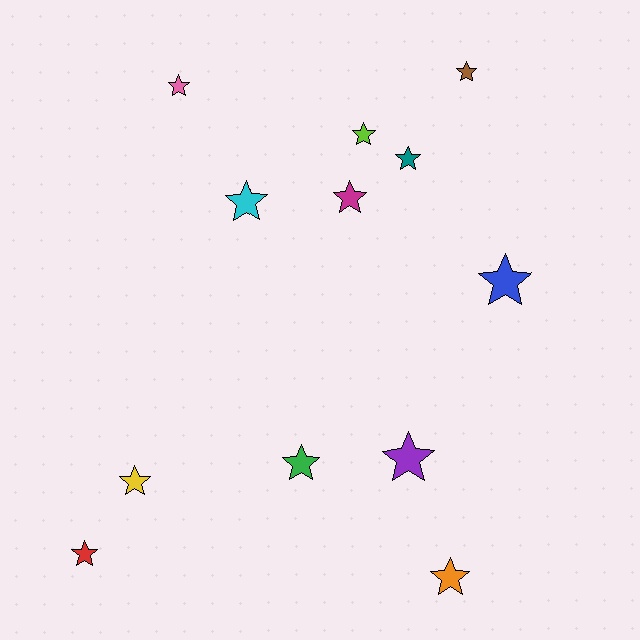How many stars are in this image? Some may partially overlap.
There are 12 stars.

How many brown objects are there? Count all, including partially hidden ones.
There is 1 brown object.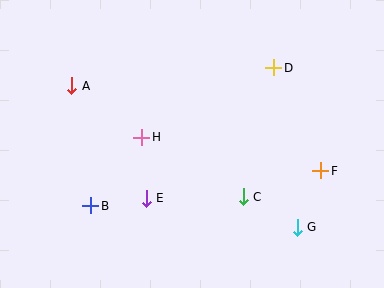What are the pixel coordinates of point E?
Point E is at (146, 198).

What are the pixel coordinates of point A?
Point A is at (72, 86).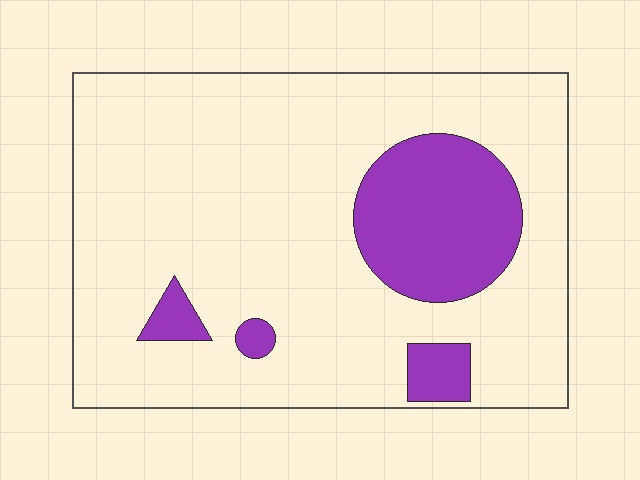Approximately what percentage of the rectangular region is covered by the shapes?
Approximately 20%.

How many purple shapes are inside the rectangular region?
4.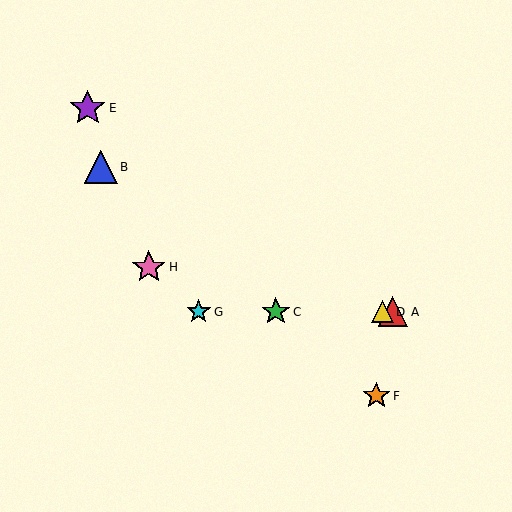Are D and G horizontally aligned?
Yes, both are at y≈312.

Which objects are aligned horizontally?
Objects A, C, D, G are aligned horizontally.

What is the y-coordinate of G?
Object G is at y≈312.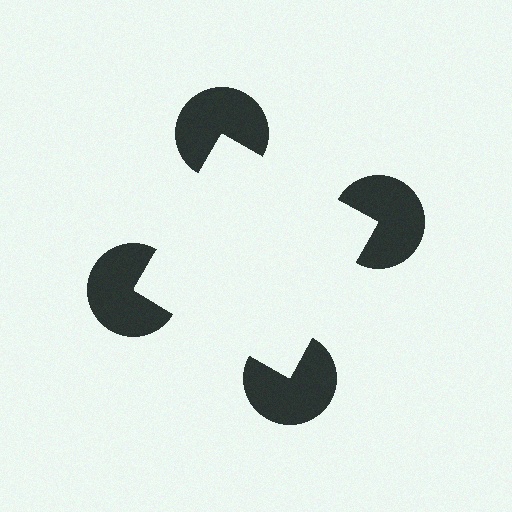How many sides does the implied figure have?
4 sides.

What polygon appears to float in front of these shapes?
An illusory square — its edges are inferred from the aligned wedge cuts in the pac-man discs, not physically drawn.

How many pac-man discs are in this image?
There are 4 — one at each vertex of the illusory square.